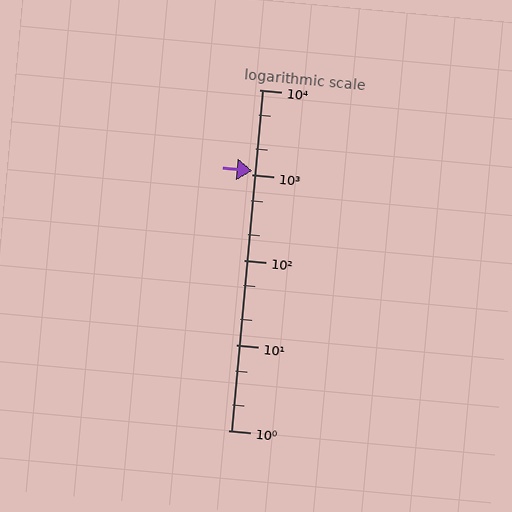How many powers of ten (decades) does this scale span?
The scale spans 4 decades, from 1 to 10000.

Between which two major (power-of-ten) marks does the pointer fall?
The pointer is between 1000 and 10000.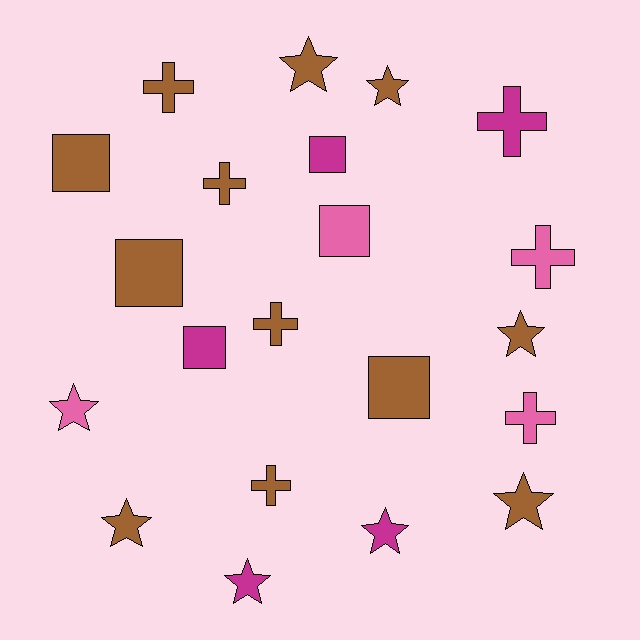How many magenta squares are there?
There are 2 magenta squares.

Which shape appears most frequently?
Star, with 8 objects.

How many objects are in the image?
There are 21 objects.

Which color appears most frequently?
Brown, with 12 objects.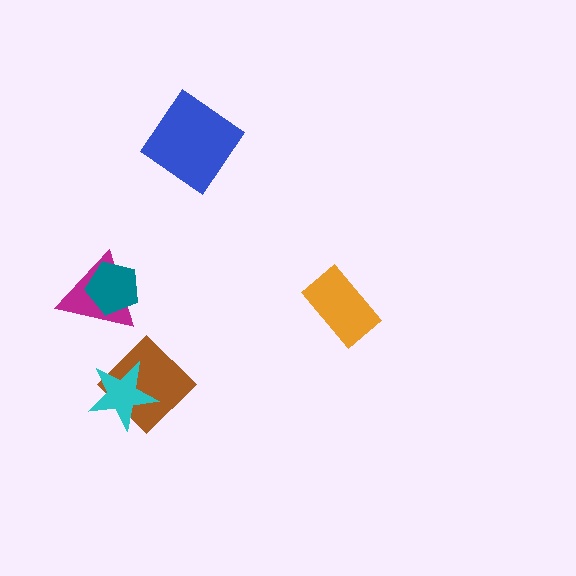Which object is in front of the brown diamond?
The cyan star is in front of the brown diamond.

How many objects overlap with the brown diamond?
1 object overlaps with the brown diamond.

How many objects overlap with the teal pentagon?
1 object overlaps with the teal pentagon.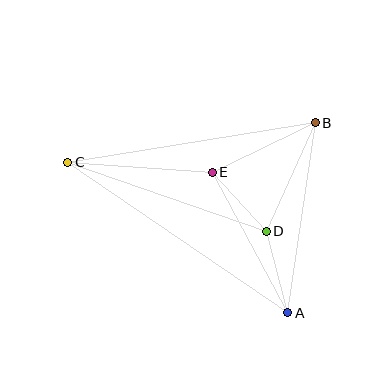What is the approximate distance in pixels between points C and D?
The distance between C and D is approximately 210 pixels.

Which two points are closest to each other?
Points D and E are closest to each other.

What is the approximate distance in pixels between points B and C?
The distance between B and C is approximately 251 pixels.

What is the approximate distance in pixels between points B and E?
The distance between B and E is approximately 114 pixels.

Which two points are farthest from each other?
Points A and C are farthest from each other.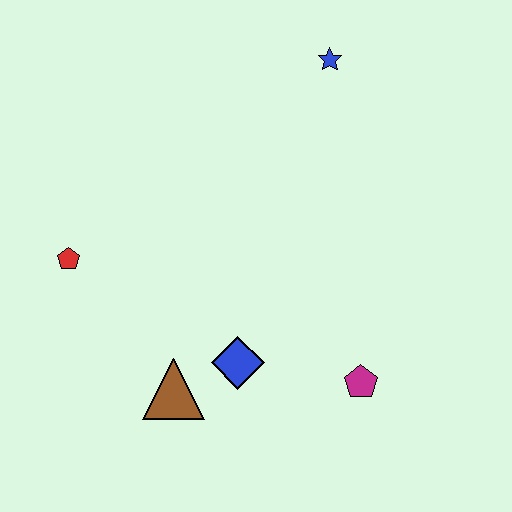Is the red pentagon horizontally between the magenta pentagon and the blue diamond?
No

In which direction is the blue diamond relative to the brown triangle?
The blue diamond is to the right of the brown triangle.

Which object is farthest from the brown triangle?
The blue star is farthest from the brown triangle.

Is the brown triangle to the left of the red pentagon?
No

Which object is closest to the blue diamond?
The brown triangle is closest to the blue diamond.